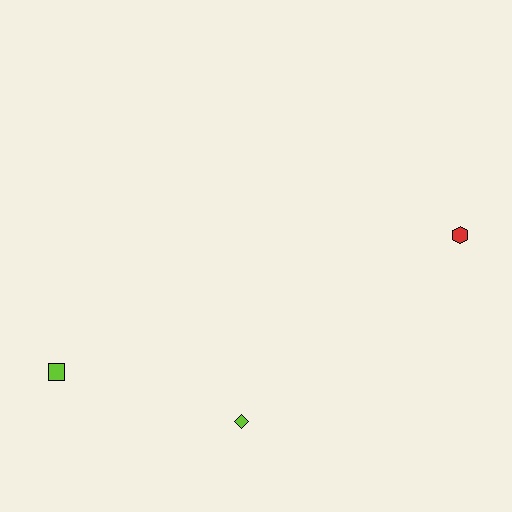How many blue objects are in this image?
There are no blue objects.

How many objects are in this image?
There are 3 objects.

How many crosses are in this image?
There are no crosses.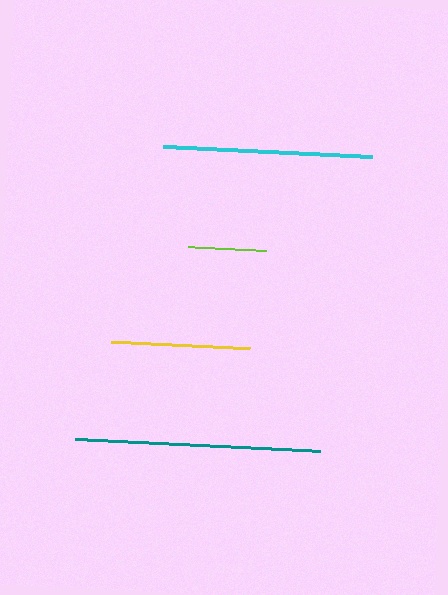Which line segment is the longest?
The teal line is the longest at approximately 245 pixels.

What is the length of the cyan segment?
The cyan segment is approximately 209 pixels long.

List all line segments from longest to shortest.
From longest to shortest: teal, cyan, yellow, lime.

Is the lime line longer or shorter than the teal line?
The teal line is longer than the lime line.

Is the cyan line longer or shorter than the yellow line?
The cyan line is longer than the yellow line.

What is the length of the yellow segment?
The yellow segment is approximately 139 pixels long.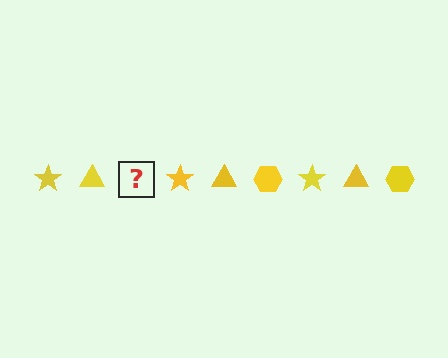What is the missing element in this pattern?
The missing element is a yellow hexagon.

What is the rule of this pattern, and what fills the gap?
The rule is that the pattern cycles through star, triangle, hexagon shapes in yellow. The gap should be filled with a yellow hexagon.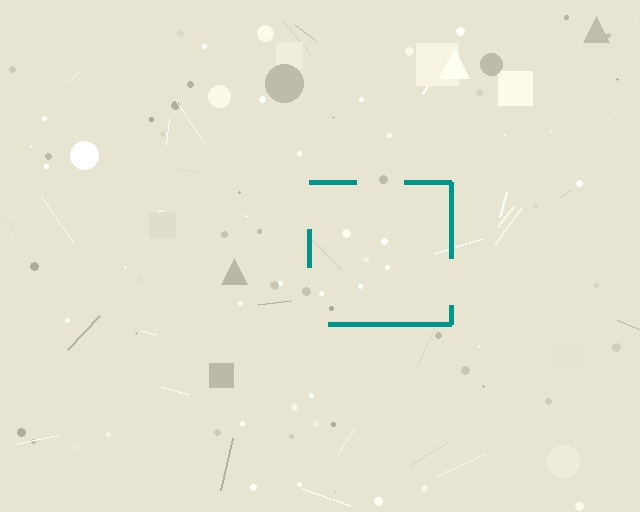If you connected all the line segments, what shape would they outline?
They would outline a square.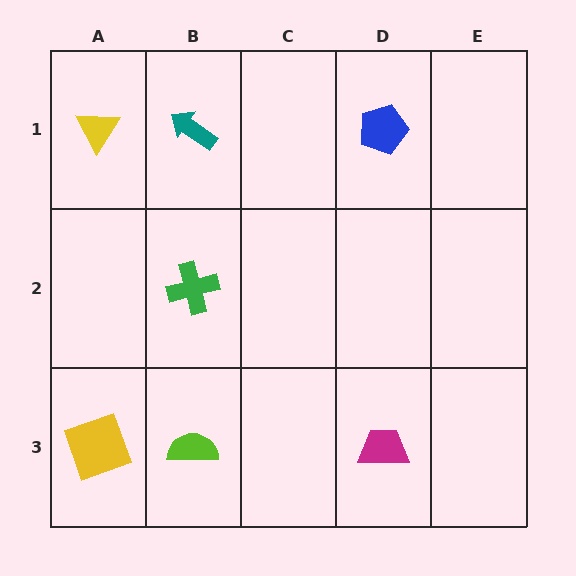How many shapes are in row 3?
3 shapes.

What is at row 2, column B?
A green cross.